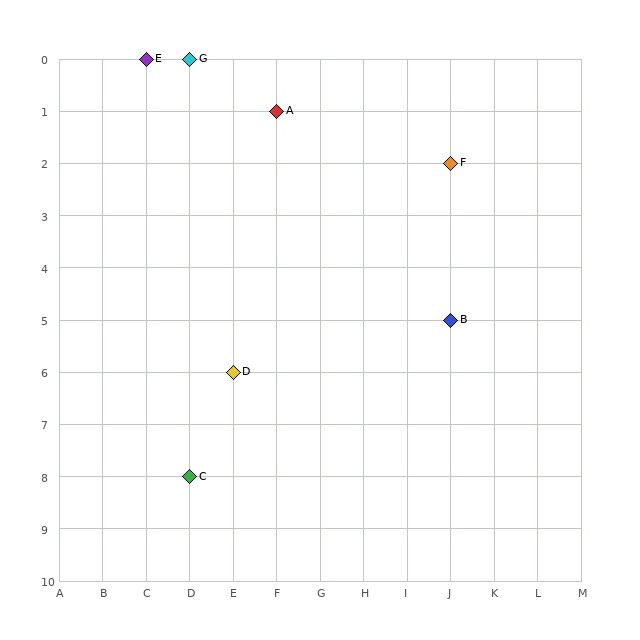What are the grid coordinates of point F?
Point F is at grid coordinates (J, 2).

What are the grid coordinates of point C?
Point C is at grid coordinates (D, 8).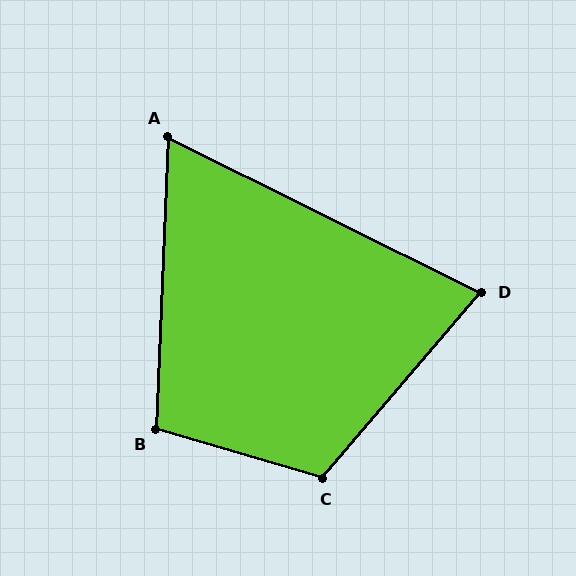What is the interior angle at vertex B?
Approximately 104 degrees (obtuse).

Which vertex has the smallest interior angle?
A, at approximately 66 degrees.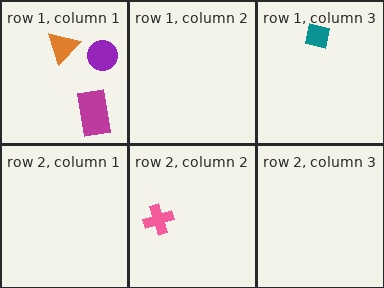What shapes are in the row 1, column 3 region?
The teal square.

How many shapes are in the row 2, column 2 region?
1.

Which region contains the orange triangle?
The row 1, column 1 region.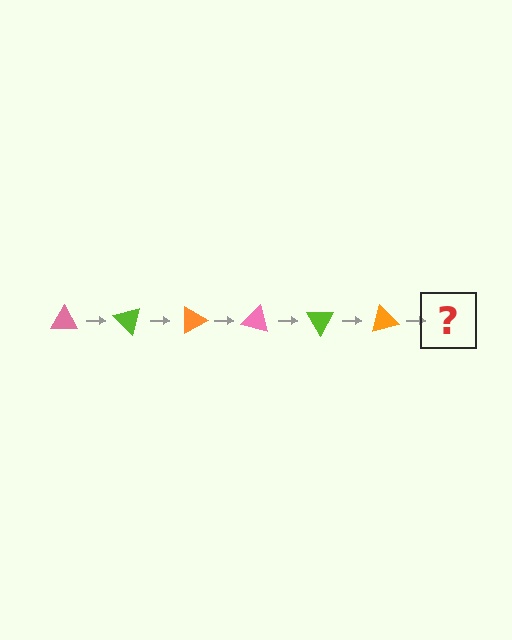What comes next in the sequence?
The next element should be a pink triangle, rotated 270 degrees from the start.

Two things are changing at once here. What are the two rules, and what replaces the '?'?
The two rules are that it rotates 45 degrees each step and the color cycles through pink, lime, and orange. The '?' should be a pink triangle, rotated 270 degrees from the start.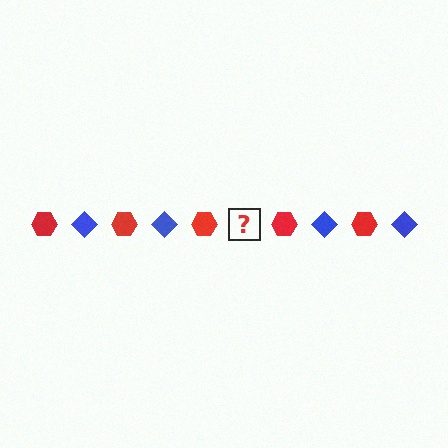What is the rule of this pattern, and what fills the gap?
The rule is that the pattern alternates between red hexagon and blue diamond. The gap should be filled with a blue diamond.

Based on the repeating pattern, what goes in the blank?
The blank should be a blue diamond.